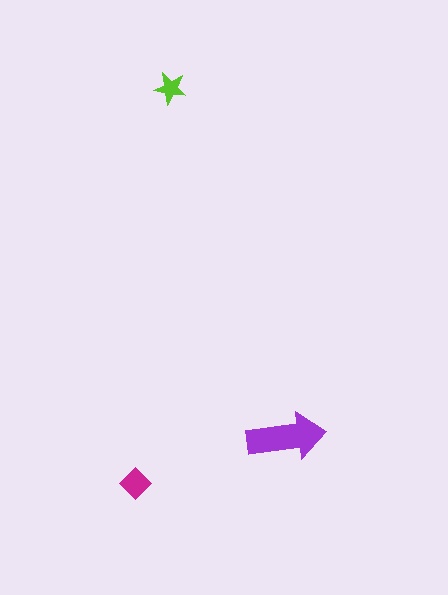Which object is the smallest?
The lime star.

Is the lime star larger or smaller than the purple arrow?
Smaller.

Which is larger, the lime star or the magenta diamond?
The magenta diamond.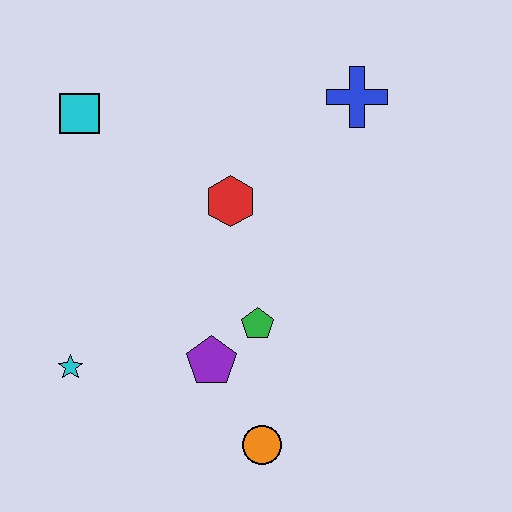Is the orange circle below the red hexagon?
Yes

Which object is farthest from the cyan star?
The blue cross is farthest from the cyan star.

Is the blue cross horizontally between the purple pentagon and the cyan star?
No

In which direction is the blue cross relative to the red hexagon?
The blue cross is to the right of the red hexagon.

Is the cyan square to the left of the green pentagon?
Yes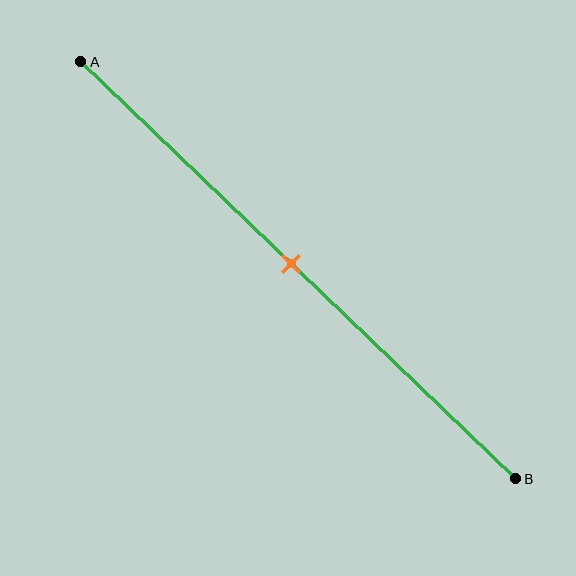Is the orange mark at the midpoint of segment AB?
Yes, the mark is approximately at the midpoint.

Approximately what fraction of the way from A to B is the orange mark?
The orange mark is approximately 50% of the way from A to B.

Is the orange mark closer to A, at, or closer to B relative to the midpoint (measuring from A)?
The orange mark is approximately at the midpoint of segment AB.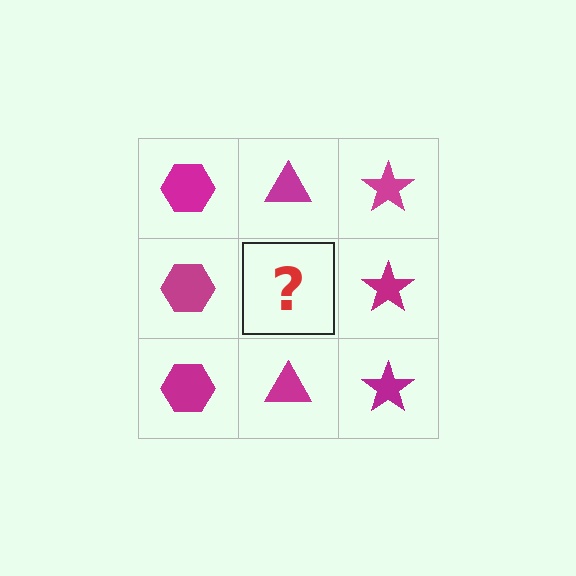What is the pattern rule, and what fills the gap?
The rule is that each column has a consistent shape. The gap should be filled with a magenta triangle.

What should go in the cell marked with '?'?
The missing cell should contain a magenta triangle.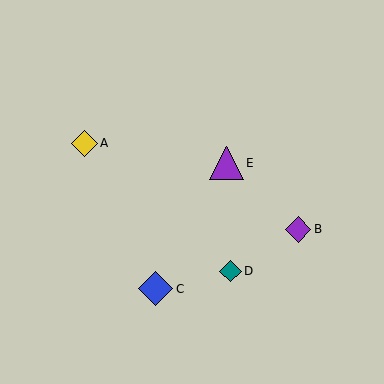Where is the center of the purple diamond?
The center of the purple diamond is at (298, 229).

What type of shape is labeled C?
Shape C is a blue diamond.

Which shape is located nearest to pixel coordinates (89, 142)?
The yellow diamond (labeled A) at (84, 143) is nearest to that location.